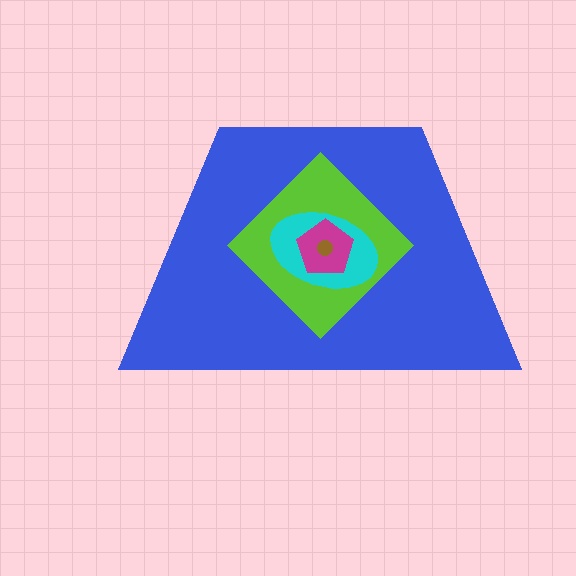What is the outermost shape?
The blue trapezoid.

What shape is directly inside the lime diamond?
The cyan ellipse.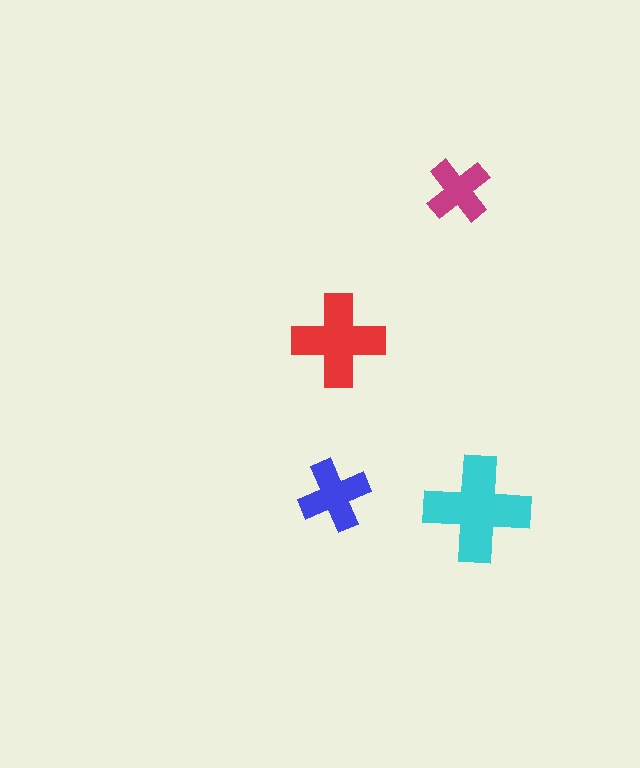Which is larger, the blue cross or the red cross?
The red one.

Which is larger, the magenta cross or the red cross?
The red one.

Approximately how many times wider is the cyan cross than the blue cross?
About 1.5 times wider.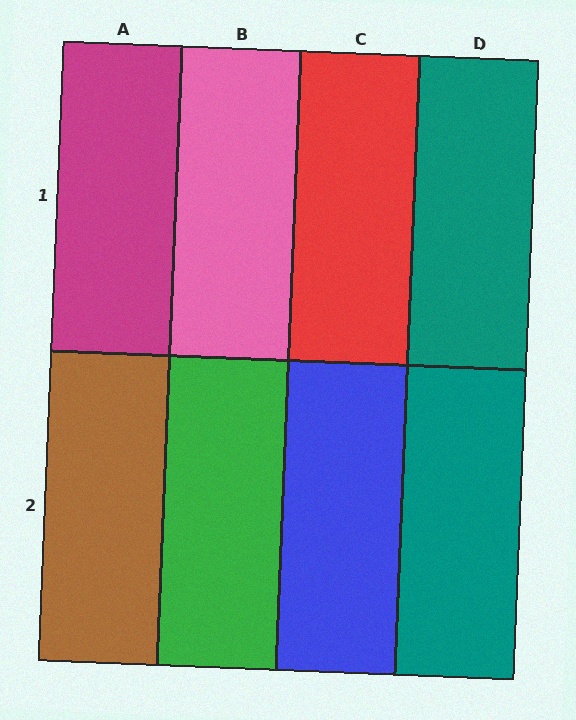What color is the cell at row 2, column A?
Brown.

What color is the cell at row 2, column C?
Blue.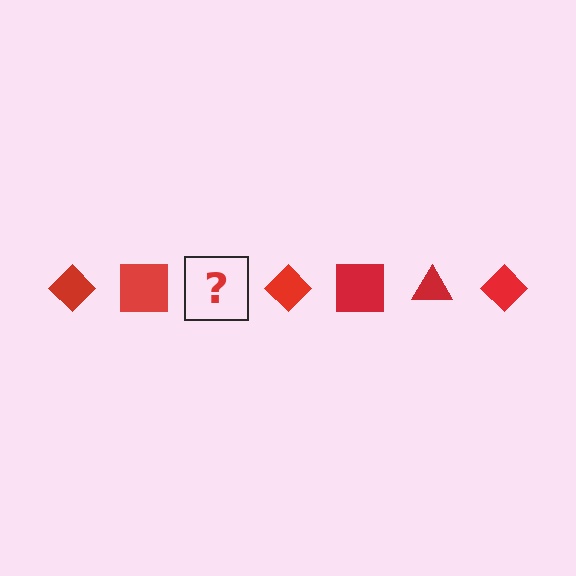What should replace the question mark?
The question mark should be replaced with a red triangle.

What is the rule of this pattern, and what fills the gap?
The rule is that the pattern cycles through diamond, square, triangle shapes in red. The gap should be filled with a red triangle.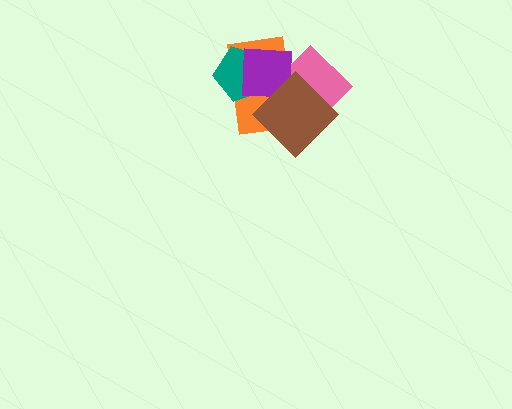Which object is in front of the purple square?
The brown diamond is in front of the purple square.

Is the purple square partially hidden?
Yes, it is partially covered by another shape.